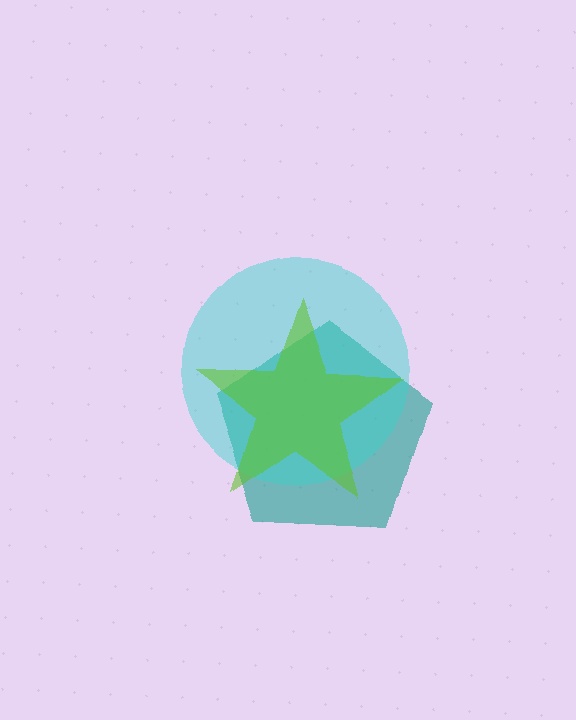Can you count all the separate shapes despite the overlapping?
Yes, there are 3 separate shapes.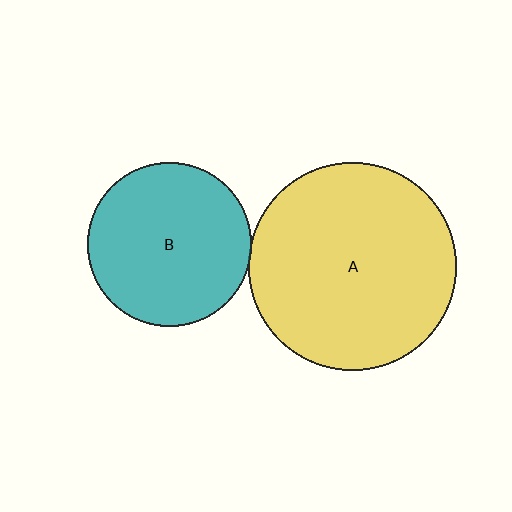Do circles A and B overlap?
Yes.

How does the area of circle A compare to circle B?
Approximately 1.6 times.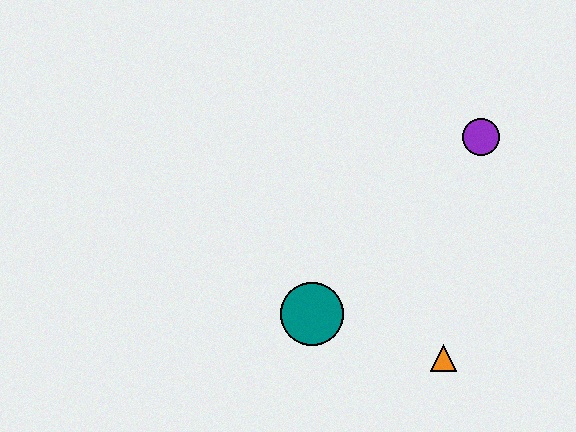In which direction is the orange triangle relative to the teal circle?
The orange triangle is to the right of the teal circle.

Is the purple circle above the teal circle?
Yes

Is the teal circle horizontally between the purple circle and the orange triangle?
No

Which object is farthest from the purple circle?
The teal circle is farthest from the purple circle.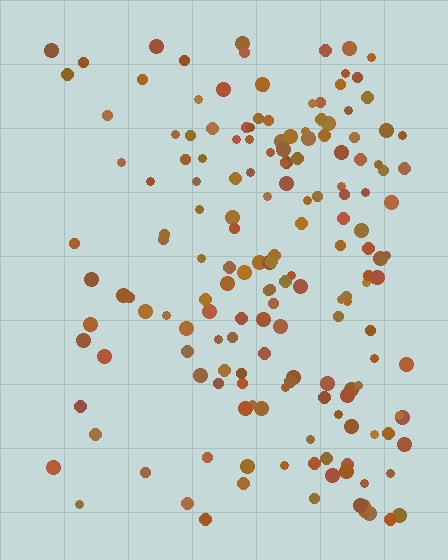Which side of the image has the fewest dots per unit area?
The left.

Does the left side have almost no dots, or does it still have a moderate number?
Still a moderate number, just noticeably fewer than the right.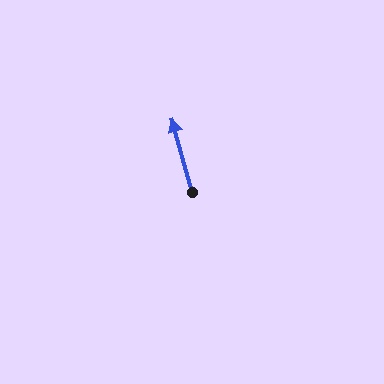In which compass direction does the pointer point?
North.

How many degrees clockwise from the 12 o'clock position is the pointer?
Approximately 345 degrees.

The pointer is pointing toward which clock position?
Roughly 11 o'clock.